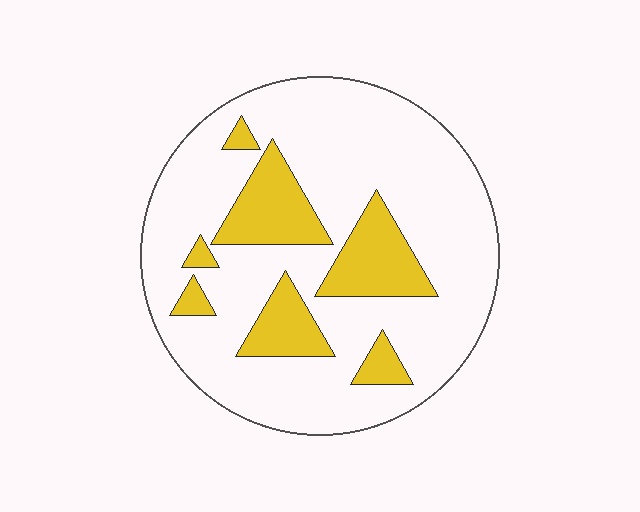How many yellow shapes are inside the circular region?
7.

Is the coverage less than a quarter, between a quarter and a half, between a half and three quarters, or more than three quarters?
Less than a quarter.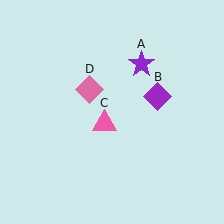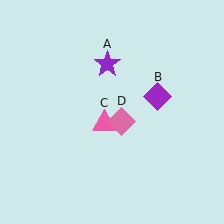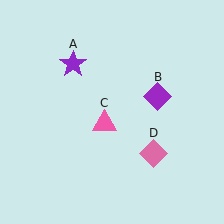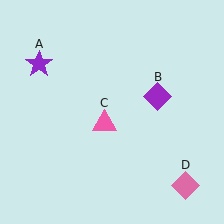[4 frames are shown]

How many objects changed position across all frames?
2 objects changed position: purple star (object A), pink diamond (object D).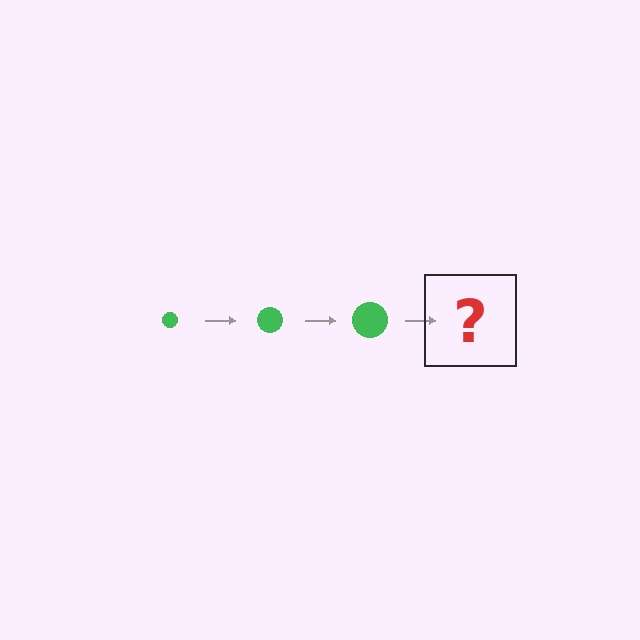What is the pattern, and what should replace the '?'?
The pattern is that the circle gets progressively larger each step. The '?' should be a green circle, larger than the previous one.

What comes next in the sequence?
The next element should be a green circle, larger than the previous one.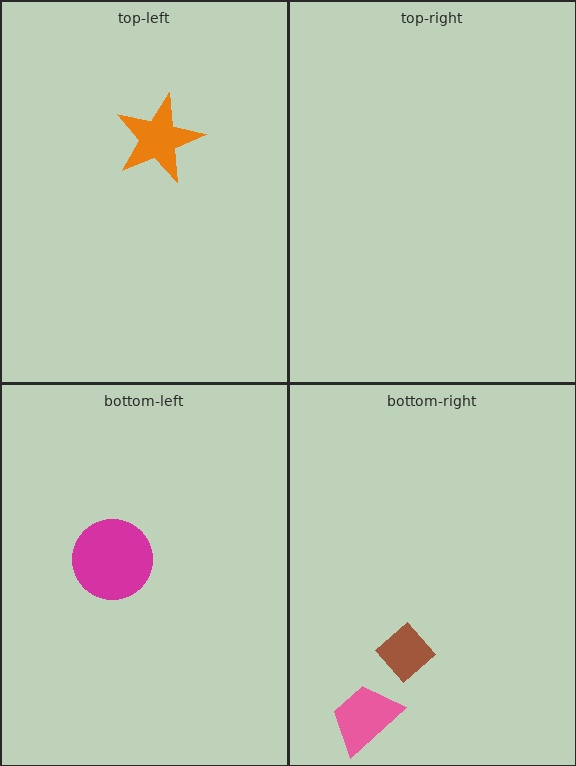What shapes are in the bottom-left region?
The magenta circle.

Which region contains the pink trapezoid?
The bottom-right region.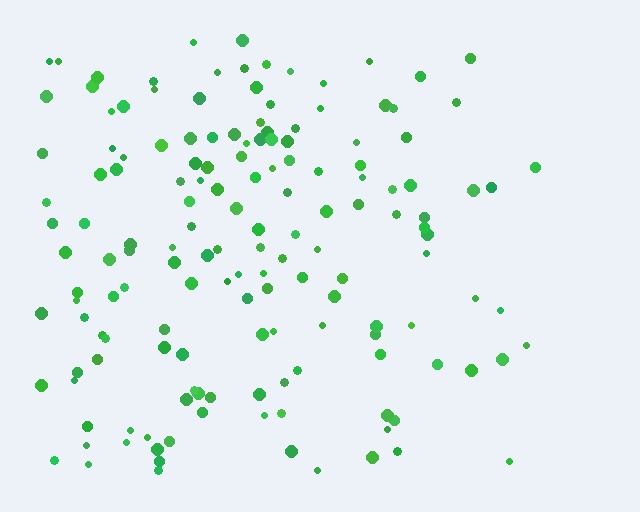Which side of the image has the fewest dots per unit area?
The right.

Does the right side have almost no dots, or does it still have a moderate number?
Still a moderate number, just noticeably fewer than the left.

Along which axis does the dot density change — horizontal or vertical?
Horizontal.